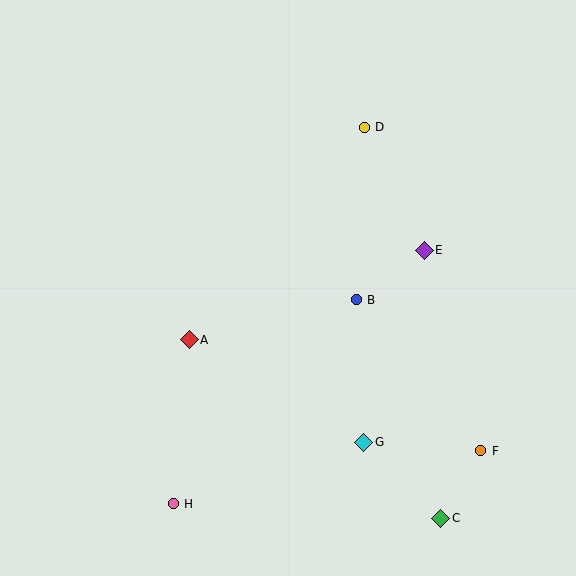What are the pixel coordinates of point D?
Point D is at (364, 127).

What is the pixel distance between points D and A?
The distance between D and A is 275 pixels.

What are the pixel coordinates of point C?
Point C is at (441, 518).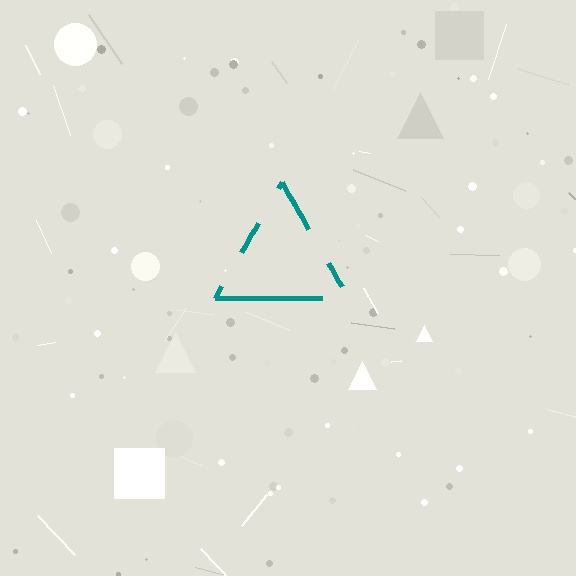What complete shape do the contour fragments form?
The contour fragments form a triangle.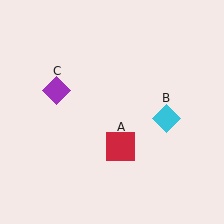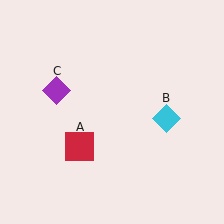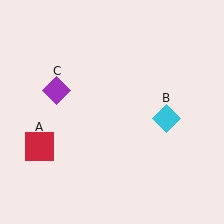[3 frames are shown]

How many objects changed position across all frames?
1 object changed position: red square (object A).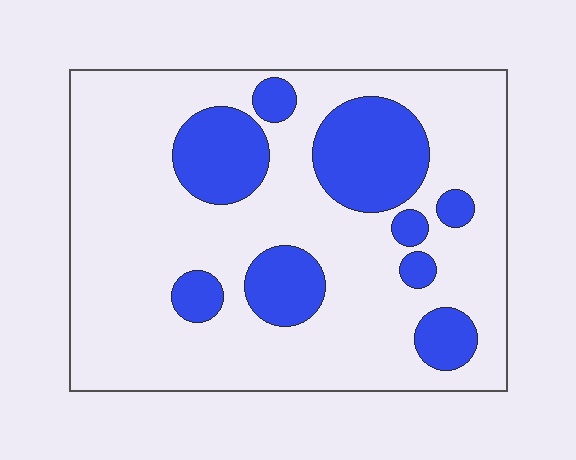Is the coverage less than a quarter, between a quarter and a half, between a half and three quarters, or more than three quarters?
Less than a quarter.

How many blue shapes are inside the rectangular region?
9.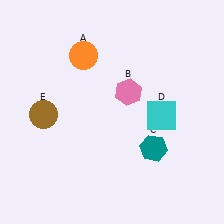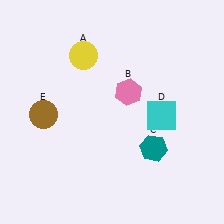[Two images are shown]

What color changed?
The circle (A) changed from orange in Image 1 to yellow in Image 2.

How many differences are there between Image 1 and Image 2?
There is 1 difference between the two images.